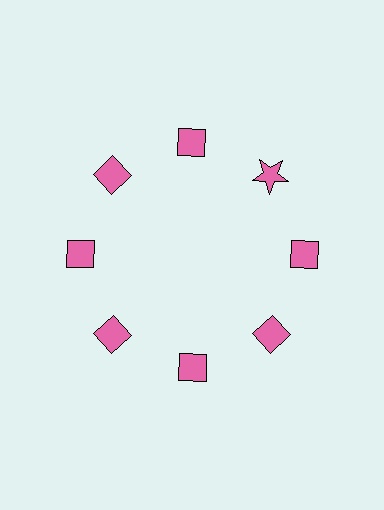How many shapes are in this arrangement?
There are 8 shapes arranged in a ring pattern.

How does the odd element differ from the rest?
It has a different shape: star instead of diamond.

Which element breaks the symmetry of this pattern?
The pink star at roughly the 2 o'clock position breaks the symmetry. All other shapes are pink diamonds.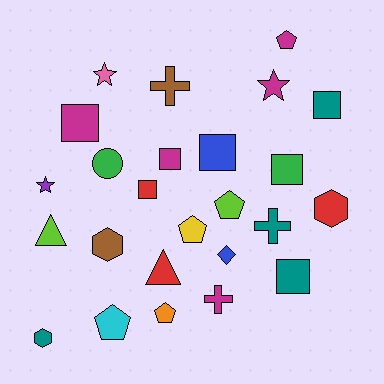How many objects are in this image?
There are 25 objects.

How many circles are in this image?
There is 1 circle.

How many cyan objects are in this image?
There is 1 cyan object.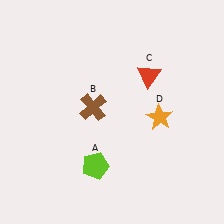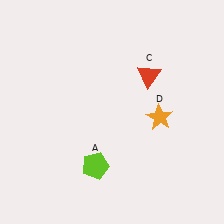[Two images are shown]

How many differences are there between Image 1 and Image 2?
There is 1 difference between the two images.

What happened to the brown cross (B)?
The brown cross (B) was removed in Image 2. It was in the top-left area of Image 1.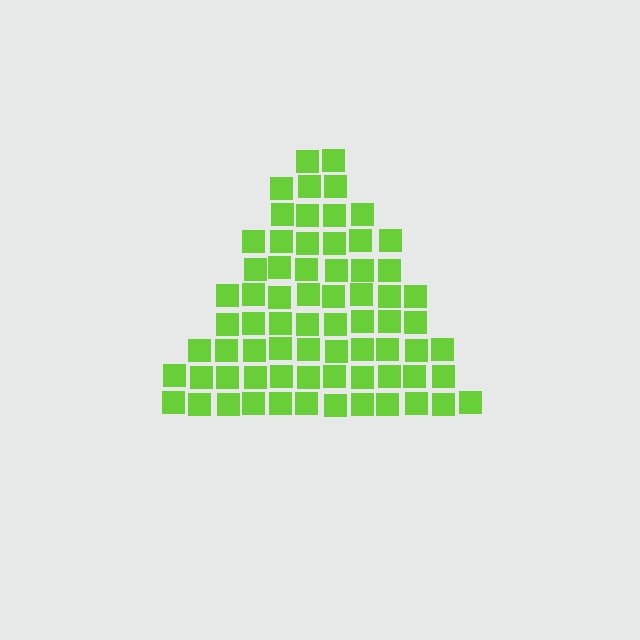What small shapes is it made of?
It is made of small squares.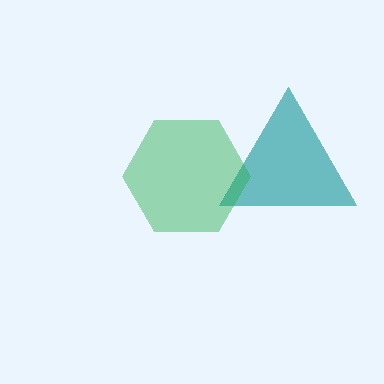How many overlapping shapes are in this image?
There are 2 overlapping shapes in the image.